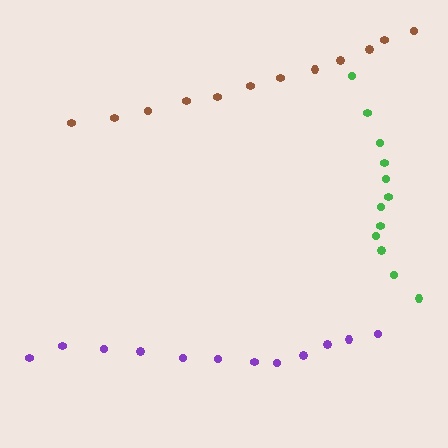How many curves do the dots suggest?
There are 3 distinct paths.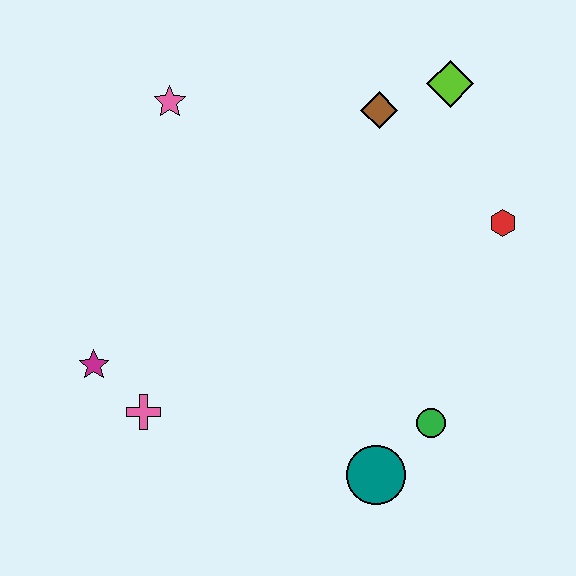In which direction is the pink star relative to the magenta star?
The pink star is above the magenta star.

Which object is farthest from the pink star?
The teal circle is farthest from the pink star.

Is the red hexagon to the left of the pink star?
No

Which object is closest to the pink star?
The brown diamond is closest to the pink star.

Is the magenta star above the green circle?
Yes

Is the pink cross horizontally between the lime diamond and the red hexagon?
No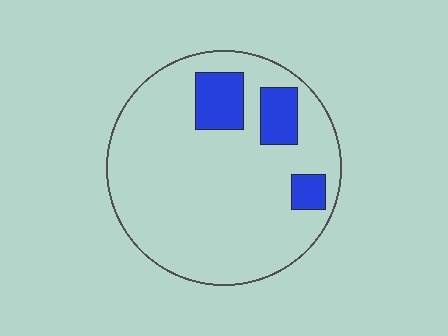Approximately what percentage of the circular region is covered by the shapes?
Approximately 15%.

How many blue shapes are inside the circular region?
3.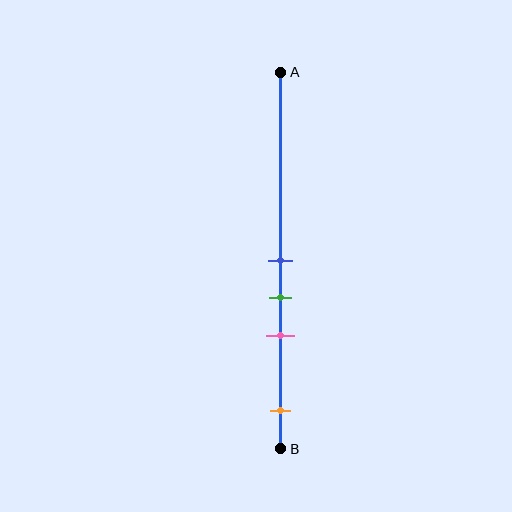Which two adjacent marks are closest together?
The blue and green marks are the closest adjacent pair.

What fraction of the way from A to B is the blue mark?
The blue mark is approximately 50% (0.5) of the way from A to B.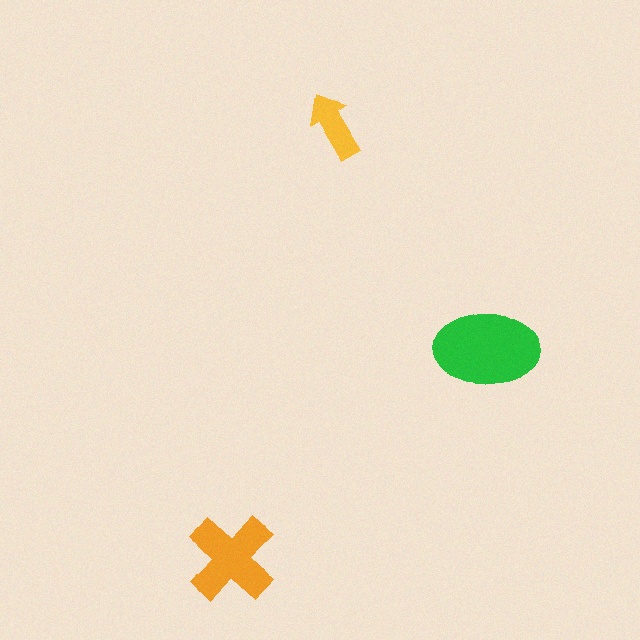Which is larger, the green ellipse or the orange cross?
The green ellipse.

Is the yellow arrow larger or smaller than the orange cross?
Smaller.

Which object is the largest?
The green ellipse.